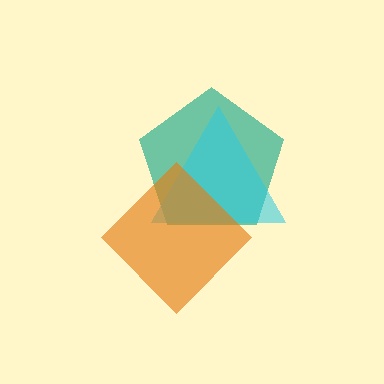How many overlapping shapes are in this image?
There are 3 overlapping shapes in the image.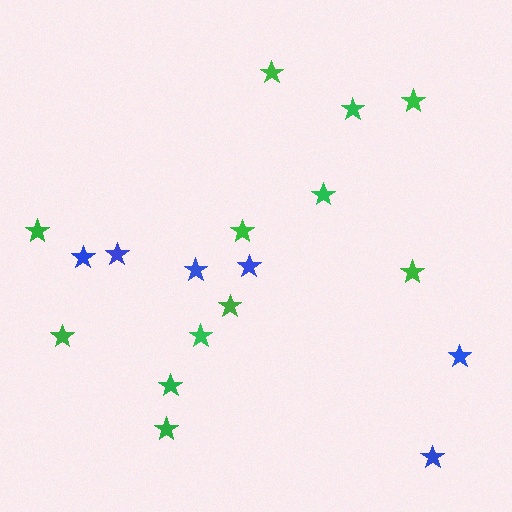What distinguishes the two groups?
There are 2 groups: one group of blue stars (6) and one group of green stars (12).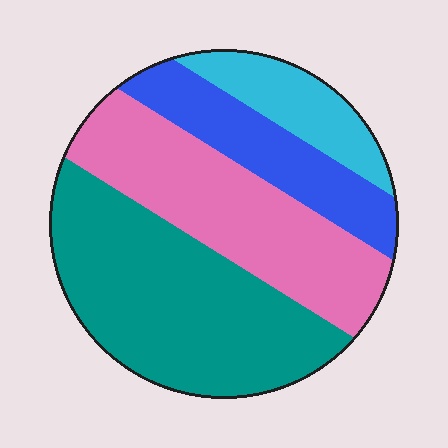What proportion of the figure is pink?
Pink covers about 30% of the figure.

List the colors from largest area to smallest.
From largest to smallest: teal, pink, blue, cyan.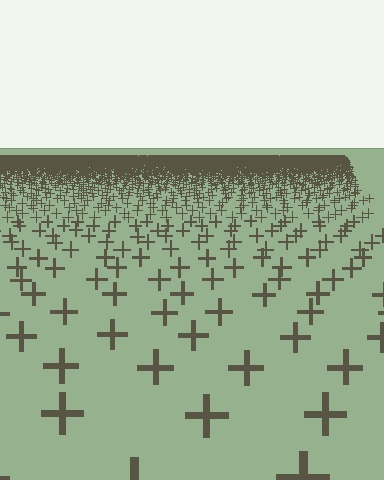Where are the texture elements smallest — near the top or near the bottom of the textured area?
Near the top.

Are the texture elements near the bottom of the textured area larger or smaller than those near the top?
Larger. Near the bottom, elements are closer to the viewer and appear at a bigger on-screen size.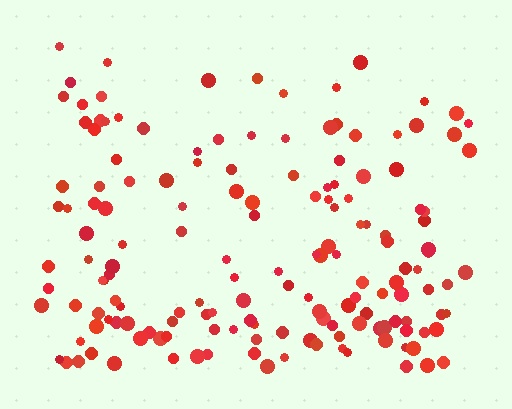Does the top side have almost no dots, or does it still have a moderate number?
Still a moderate number, just noticeably fewer than the bottom.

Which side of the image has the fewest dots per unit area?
The top.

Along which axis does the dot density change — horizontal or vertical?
Vertical.